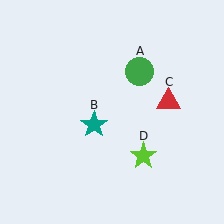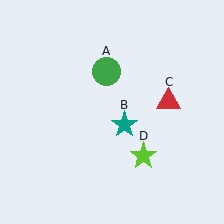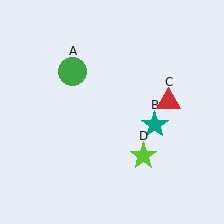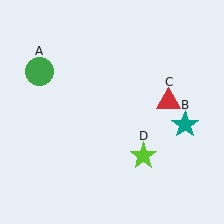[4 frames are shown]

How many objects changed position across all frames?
2 objects changed position: green circle (object A), teal star (object B).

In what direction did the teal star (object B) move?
The teal star (object B) moved right.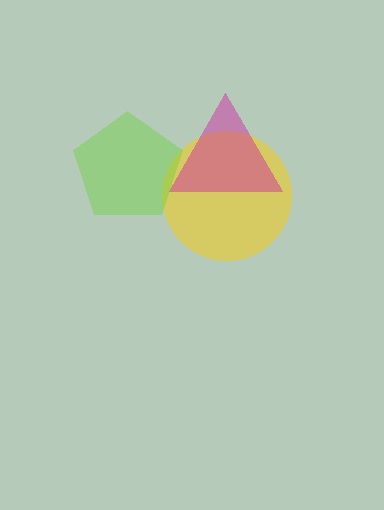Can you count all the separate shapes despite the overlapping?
Yes, there are 3 separate shapes.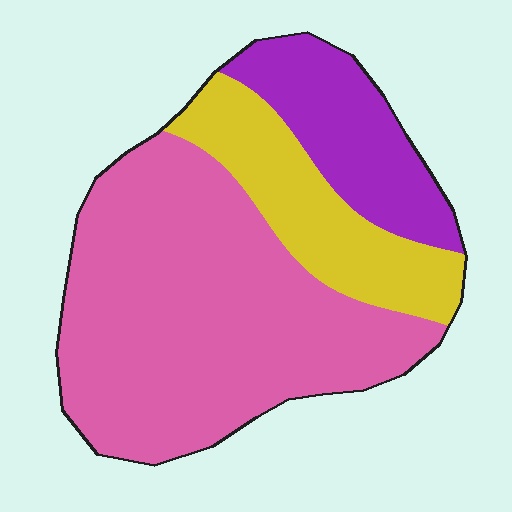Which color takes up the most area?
Pink, at roughly 60%.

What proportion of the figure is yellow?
Yellow takes up about one fifth (1/5) of the figure.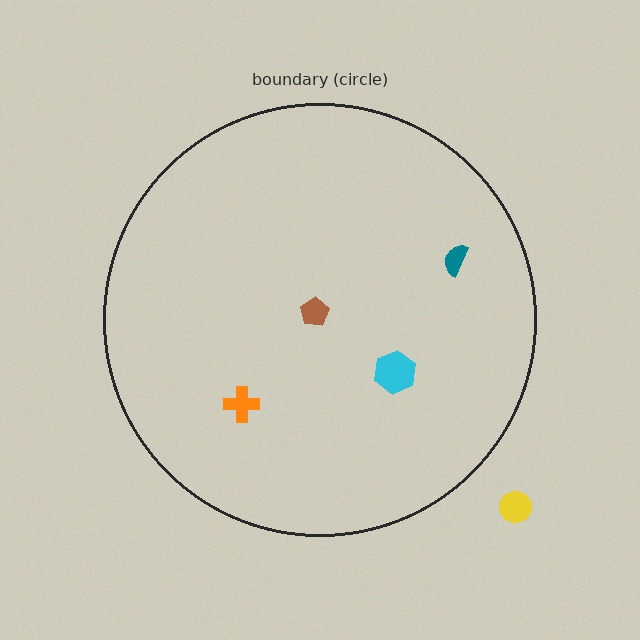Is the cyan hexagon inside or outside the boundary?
Inside.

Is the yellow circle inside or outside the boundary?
Outside.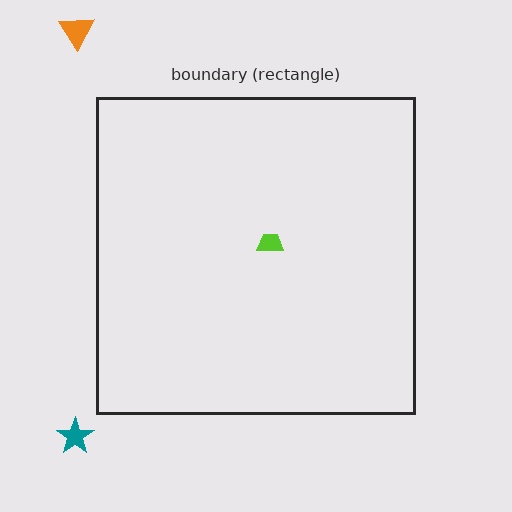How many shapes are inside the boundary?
1 inside, 2 outside.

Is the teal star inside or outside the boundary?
Outside.